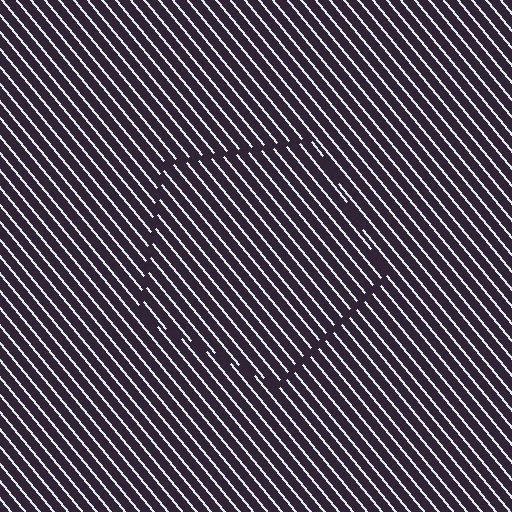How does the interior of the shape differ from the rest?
The interior of the shape contains the same grating, shifted by half a period — the contour is defined by the phase discontinuity where line-ends from the inner and outer gratings abut.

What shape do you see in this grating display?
An illusory pentagon. The interior of the shape contains the same grating, shifted by half a period — the contour is defined by the phase discontinuity where line-ends from the inner and outer gratings abut.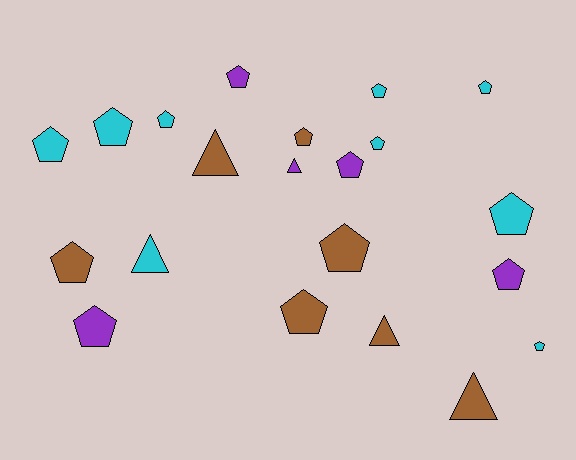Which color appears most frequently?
Cyan, with 9 objects.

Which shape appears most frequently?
Pentagon, with 16 objects.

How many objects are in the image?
There are 21 objects.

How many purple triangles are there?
There is 1 purple triangle.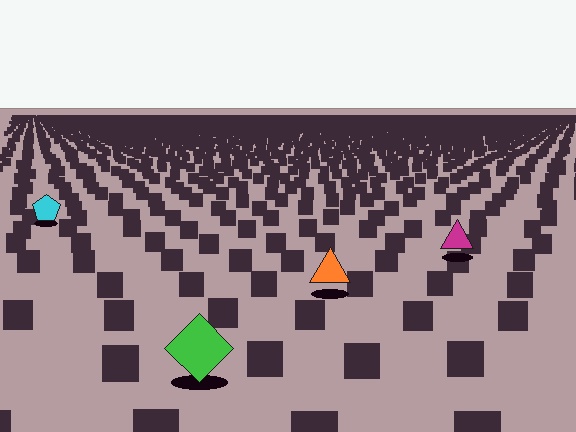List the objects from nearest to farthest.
From nearest to farthest: the green diamond, the orange triangle, the magenta triangle, the cyan pentagon.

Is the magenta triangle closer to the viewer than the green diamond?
No. The green diamond is closer — you can tell from the texture gradient: the ground texture is coarser near it.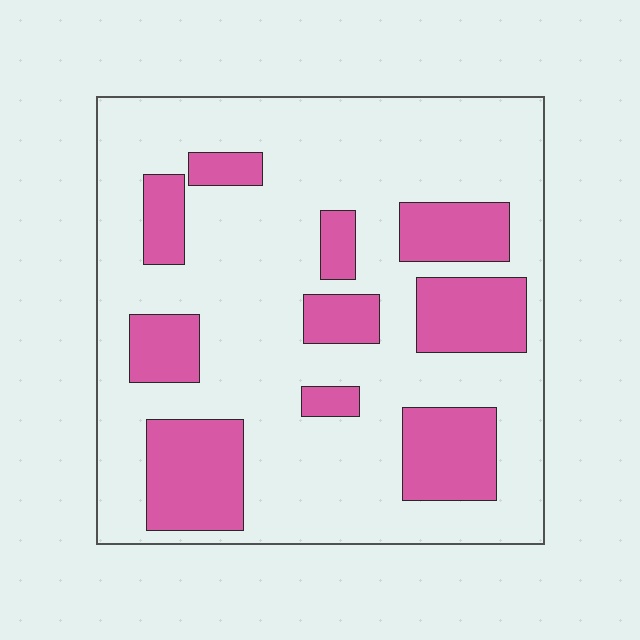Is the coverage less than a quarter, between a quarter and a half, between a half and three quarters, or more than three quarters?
Between a quarter and a half.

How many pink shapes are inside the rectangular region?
10.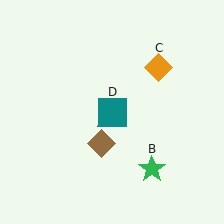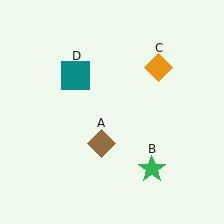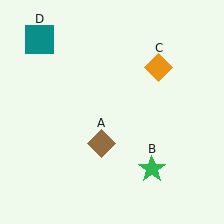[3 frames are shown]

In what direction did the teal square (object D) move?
The teal square (object D) moved up and to the left.